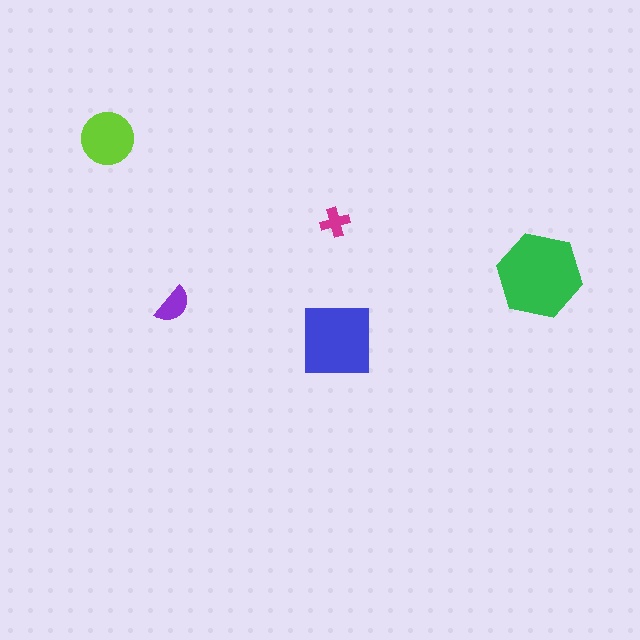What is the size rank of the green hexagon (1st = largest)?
1st.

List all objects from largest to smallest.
The green hexagon, the blue square, the lime circle, the purple semicircle, the magenta cross.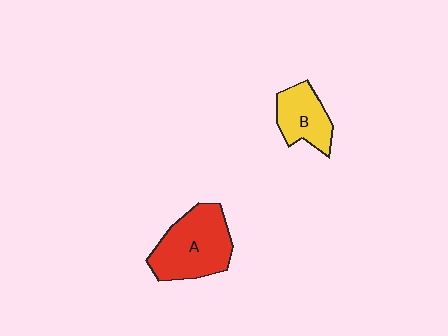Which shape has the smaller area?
Shape B (yellow).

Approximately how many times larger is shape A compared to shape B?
Approximately 1.7 times.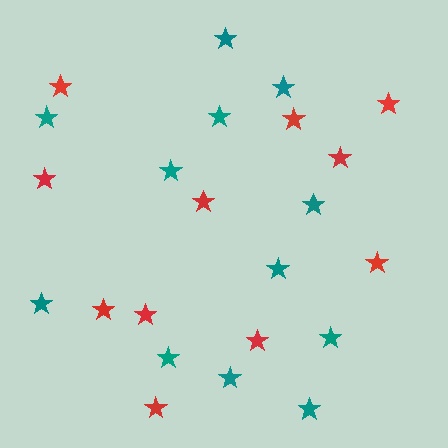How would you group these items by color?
There are 2 groups: one group of red stars (11) and one group of teal stars (12).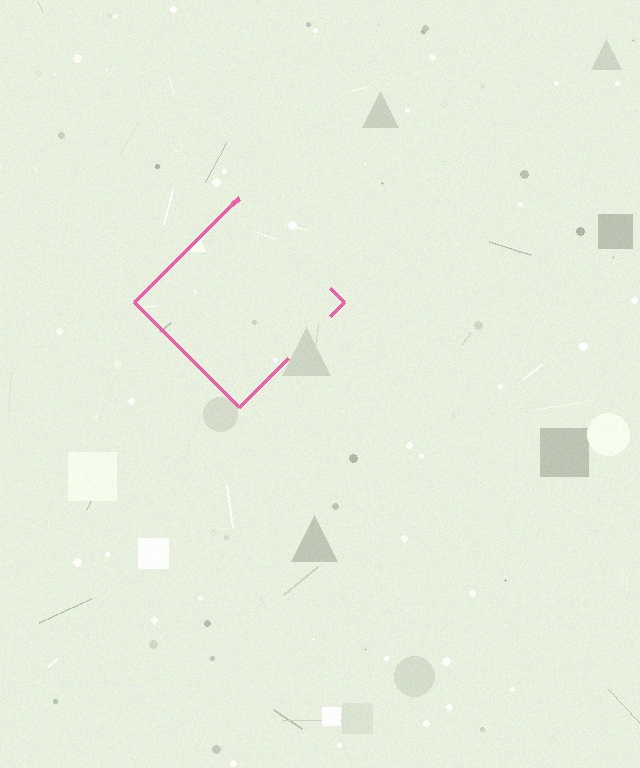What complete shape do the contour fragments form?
The contour fragments form a diamond.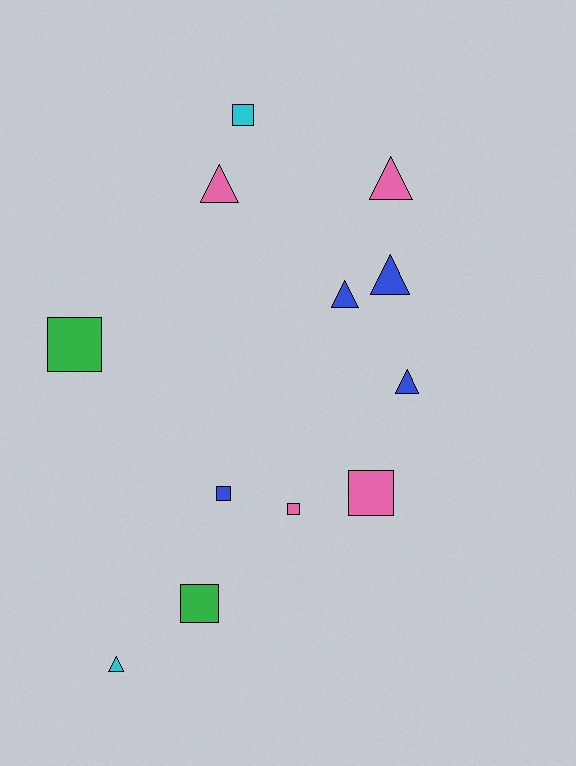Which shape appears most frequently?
Square, with 6 objects.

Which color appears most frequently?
Pink, with 4 objects.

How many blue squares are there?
There is 1 blue square.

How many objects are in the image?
There are 12 objects.